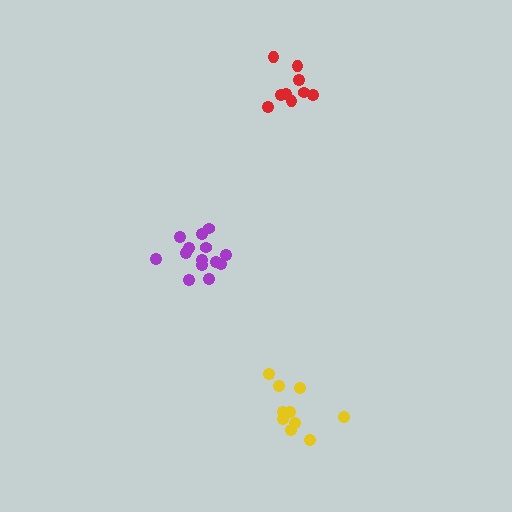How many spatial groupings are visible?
There are 3 spatial groupings.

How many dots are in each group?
Group 1: 14 dots, Group 2: 10 dots, Group 3: 9 dots (33 total).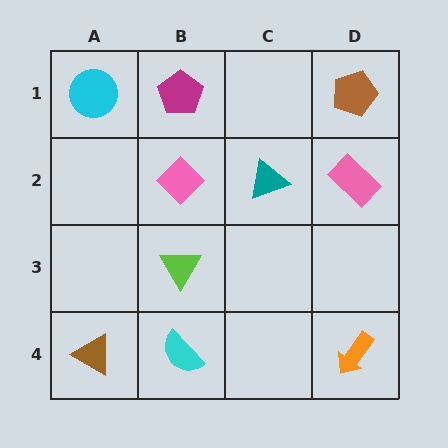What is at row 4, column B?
A cyan semicircle.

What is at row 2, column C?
A teal triangle.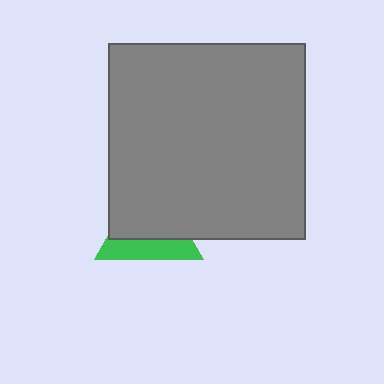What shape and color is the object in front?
The object in front is a gray square.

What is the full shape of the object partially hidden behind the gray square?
The partially hidden object is a green triangle.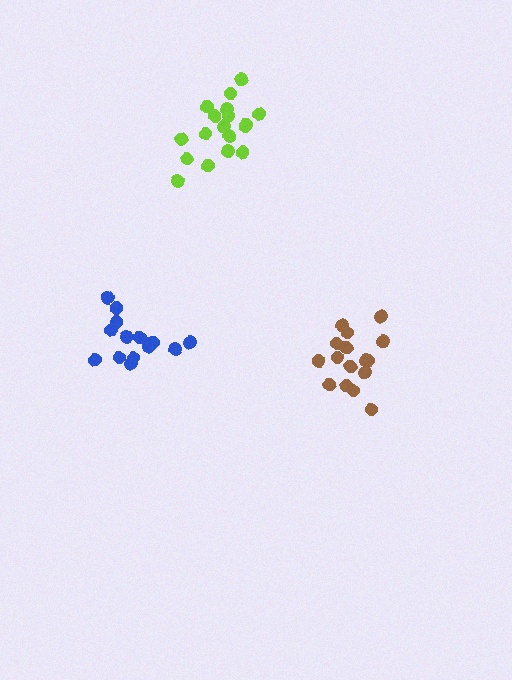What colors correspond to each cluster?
The clusters are colored: brown, lime, blue.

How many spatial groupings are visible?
There are 3 spatial groupings.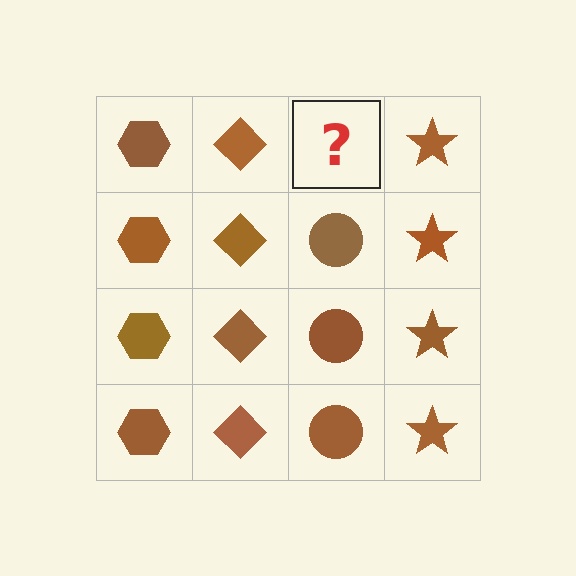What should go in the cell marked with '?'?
The missing cell should contain a brown circle.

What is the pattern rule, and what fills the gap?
The rule is that each column has a consistent shape. The gap should be filled with a brown circle.